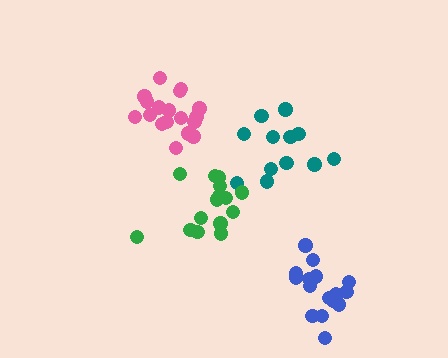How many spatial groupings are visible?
There are 4 spatial groupings.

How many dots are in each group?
Group 1: 13 dots, Group 2: 18 dots, Group 3: 16 dots, Group 4: 15 dots (62 total).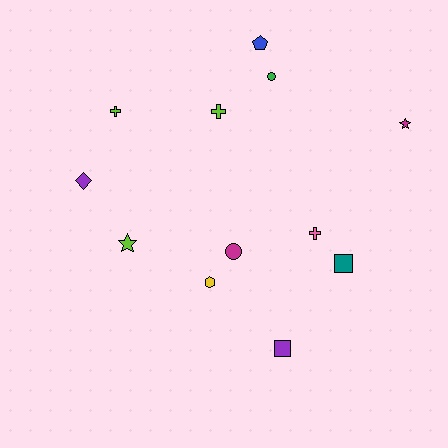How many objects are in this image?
There are 12 objects.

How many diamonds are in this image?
There is 1 diamond.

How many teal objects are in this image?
There is 1 teal object.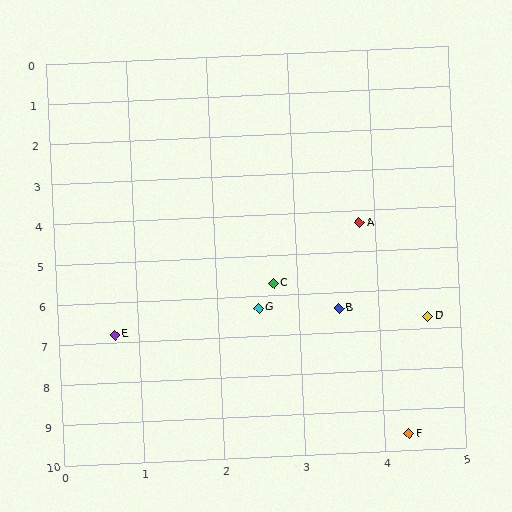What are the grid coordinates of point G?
Point G is at approximately (2.5, 6.3).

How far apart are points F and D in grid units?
Points F and D are about 2.9 grid units apart.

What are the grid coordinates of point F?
Point F is at approximately (4.3, 9.6).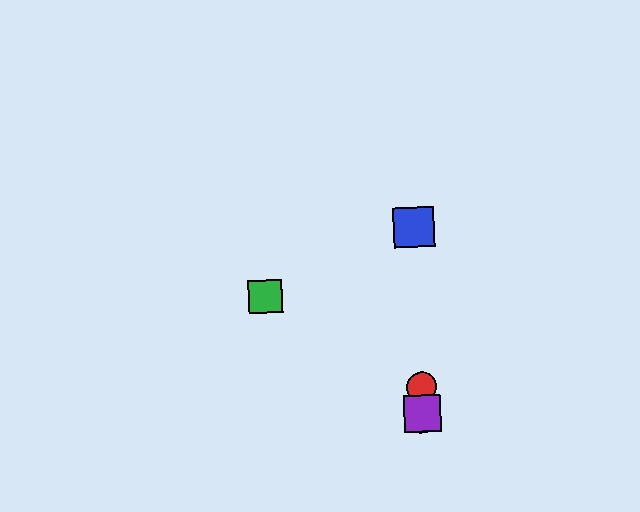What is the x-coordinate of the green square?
The green square is at x≈265.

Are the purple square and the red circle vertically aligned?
Yes, both are at x≈423.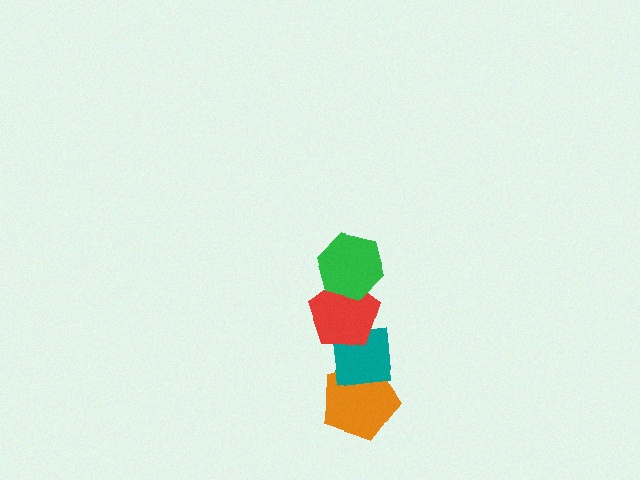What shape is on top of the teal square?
The red pentagon is on top of the teal square.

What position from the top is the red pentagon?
The red pentagon is 2nd from the top.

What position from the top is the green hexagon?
The green hexagon is 1st from the top.